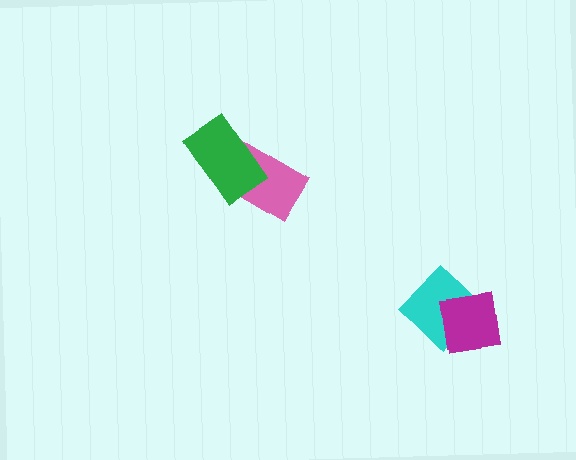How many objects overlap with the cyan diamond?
1 object overlaps with the cyan diamond.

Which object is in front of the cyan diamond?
The magenta square is in front of the cyan diamond.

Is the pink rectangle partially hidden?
Yes, it is partially covered by another shape.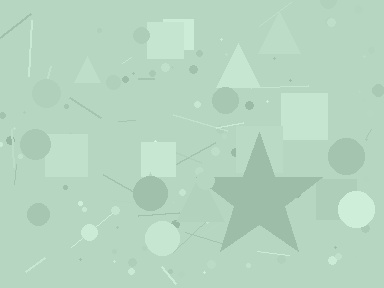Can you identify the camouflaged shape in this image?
The camouflaged shape is a star.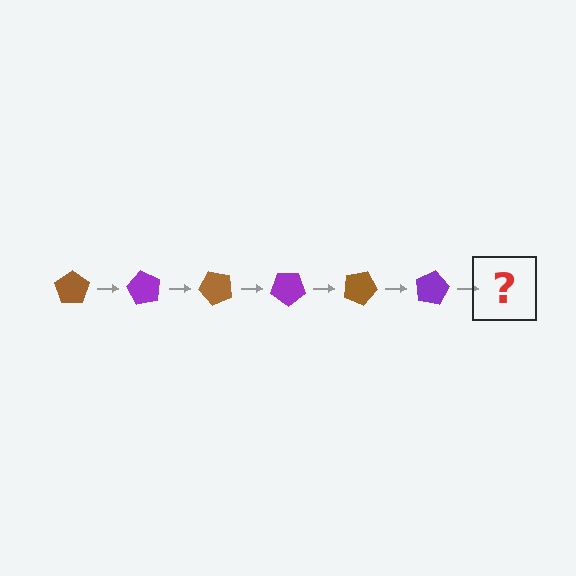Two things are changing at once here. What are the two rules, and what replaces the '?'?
The two rules are that it rotates 60 degrees each step and the color cycles through brown and purple. The '?' should be a brown pentagon, rotated 360 degrees from the start.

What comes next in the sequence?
The next element should be a brown pentagon, rotated 360 degrees from the start.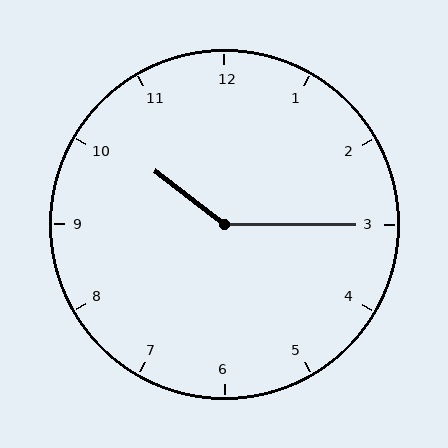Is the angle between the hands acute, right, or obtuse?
It is obtuse.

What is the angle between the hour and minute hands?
Approximately 142 degrees.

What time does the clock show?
10:15.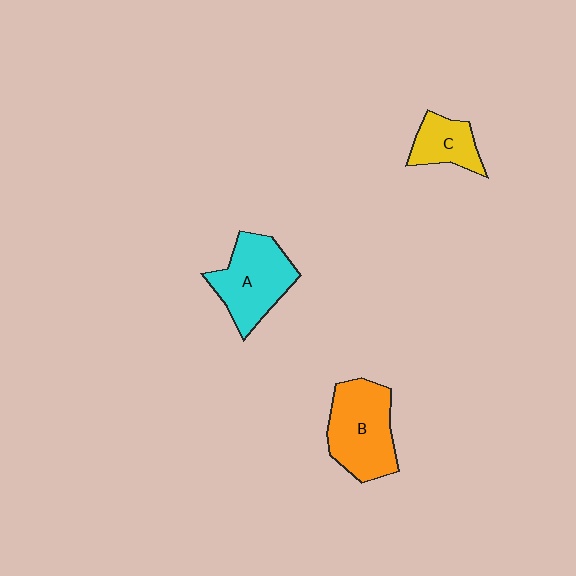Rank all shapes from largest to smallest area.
From largest to smallest: B (orange), A (cyan), C (yellow).